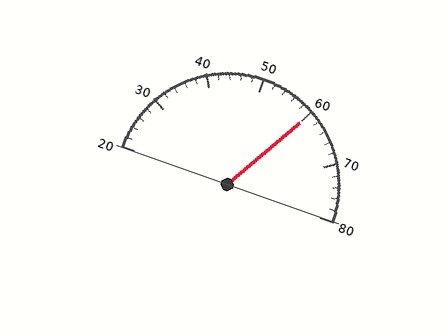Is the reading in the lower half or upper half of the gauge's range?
The reading is in the upper half of the range (20 to 80).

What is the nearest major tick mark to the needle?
The nearest major tick mark is 60.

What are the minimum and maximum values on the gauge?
The gauge ranges from 20 to 80.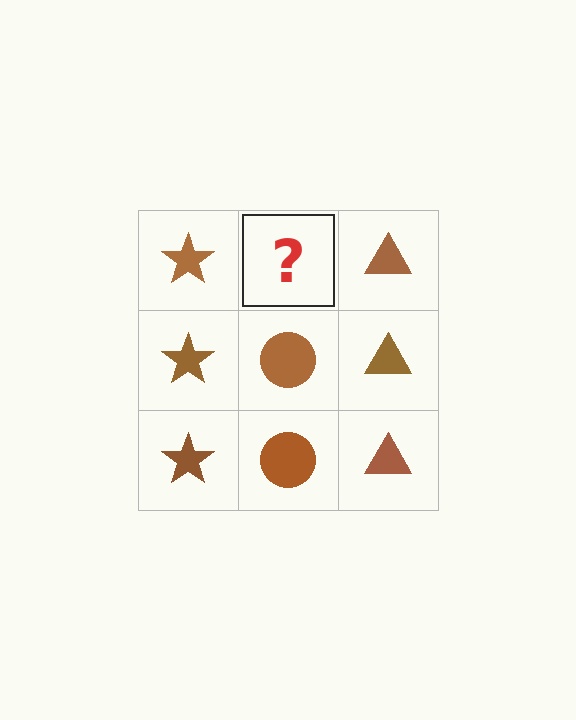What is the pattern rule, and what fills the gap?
The rule is that each column has a consistent shape. The gap should be filled with a brown circle.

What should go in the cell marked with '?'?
The missing cell should contain a brown circle.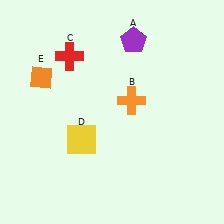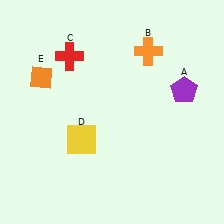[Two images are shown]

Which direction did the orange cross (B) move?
The orange cross (B) moved up.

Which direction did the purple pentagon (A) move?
The purple pentagon (A) moved right.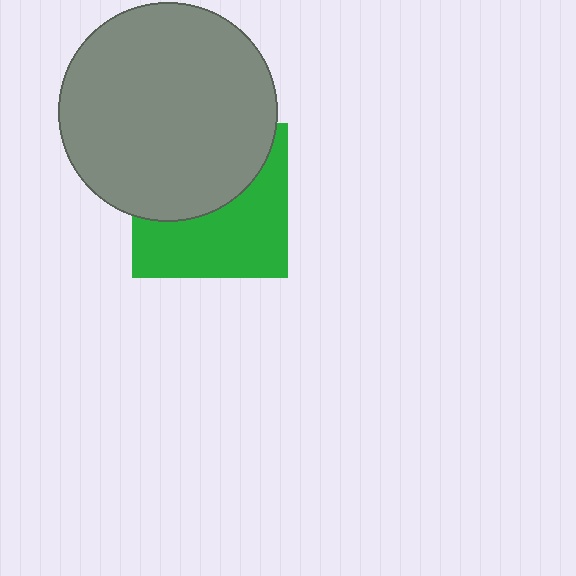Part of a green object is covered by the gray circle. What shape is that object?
It is a square.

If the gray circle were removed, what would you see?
You would see the complete green square.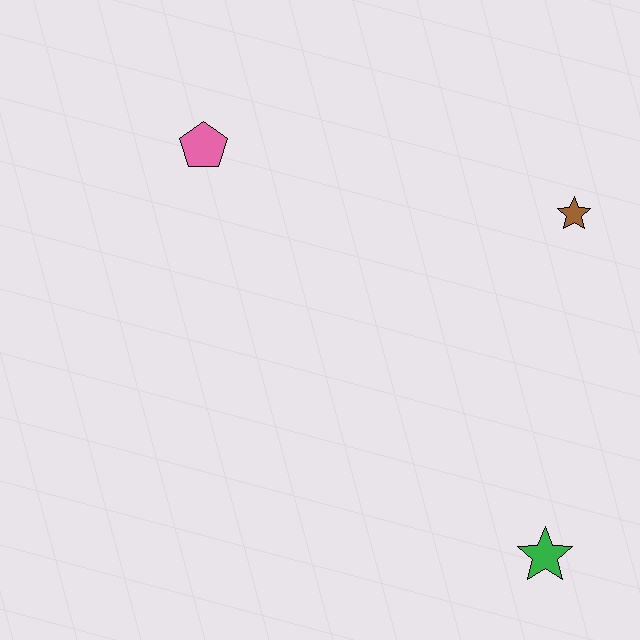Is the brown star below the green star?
No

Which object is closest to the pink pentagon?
The brown star is closest to the pink pentagon.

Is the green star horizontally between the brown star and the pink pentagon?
Yes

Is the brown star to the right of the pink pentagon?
Yes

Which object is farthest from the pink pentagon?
The green star is farthest from the pink pentagon.